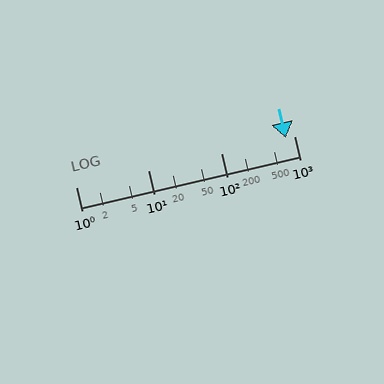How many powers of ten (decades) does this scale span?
The scale spans 3 decades, from 1 to 1000.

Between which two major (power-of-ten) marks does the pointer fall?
The pointer is between 100 and 1000.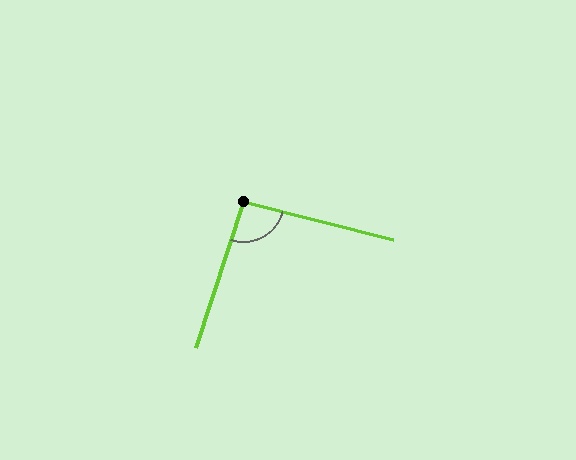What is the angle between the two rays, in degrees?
Approximately 93 degrees.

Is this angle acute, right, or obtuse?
It is approximately a right angle.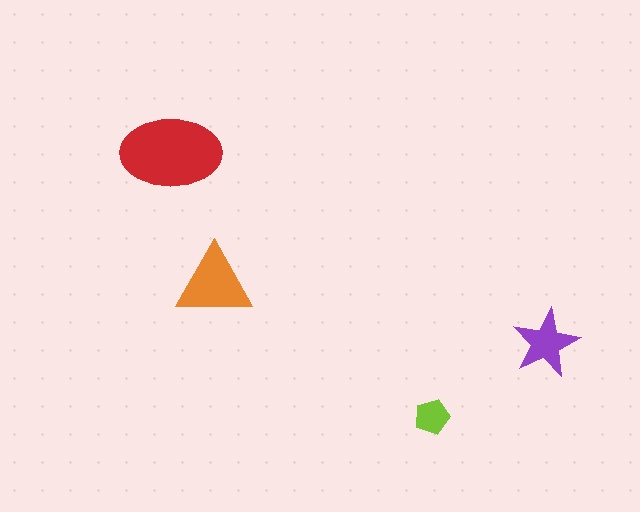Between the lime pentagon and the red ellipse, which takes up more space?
The red ellipse.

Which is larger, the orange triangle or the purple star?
The orange triangle.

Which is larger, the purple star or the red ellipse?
The red ellipse.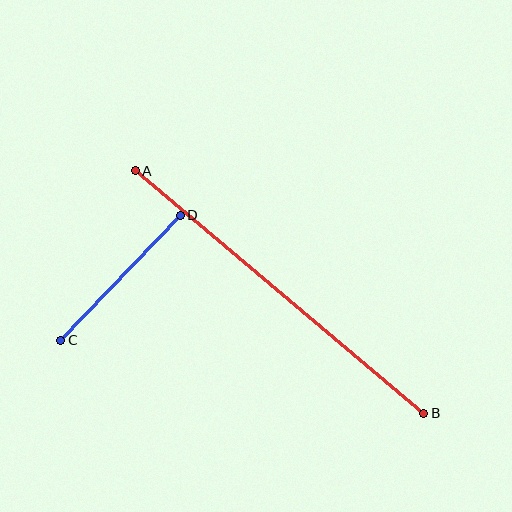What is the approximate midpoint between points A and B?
The midpoint is at approximately (280, 292) pixels.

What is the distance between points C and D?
The distance is approximately 173 pixels.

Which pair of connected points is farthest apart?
Points A and B are farthest apart.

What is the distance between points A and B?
The distance is approximately 377 pixels.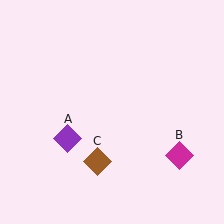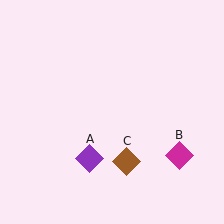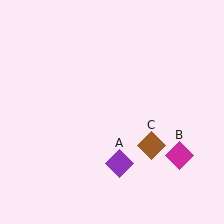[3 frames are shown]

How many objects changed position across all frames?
2 objects changed position: purple diamond (object A), brown diamond (object C).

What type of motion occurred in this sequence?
The purple diamond (object A), brown diamond (object C) rotated counterclockwise around the center of the scene.